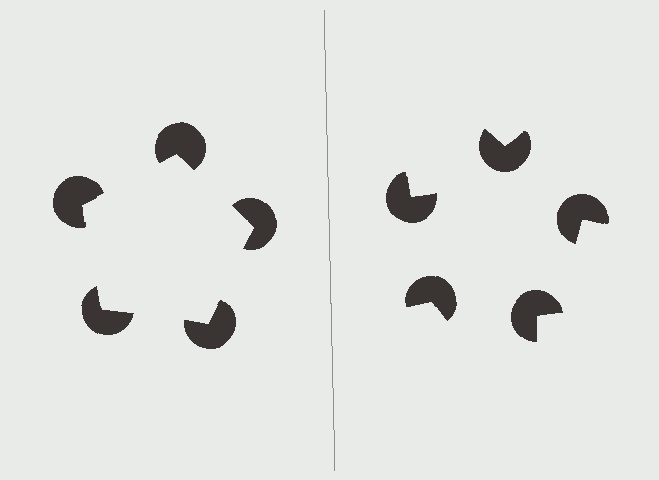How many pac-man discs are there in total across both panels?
10 — 5 on each side.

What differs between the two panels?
The pac-man discs are positioned identically on both sides; only the wedge orientations differ. On the left they align to a pentagon; on the right they are misaligned.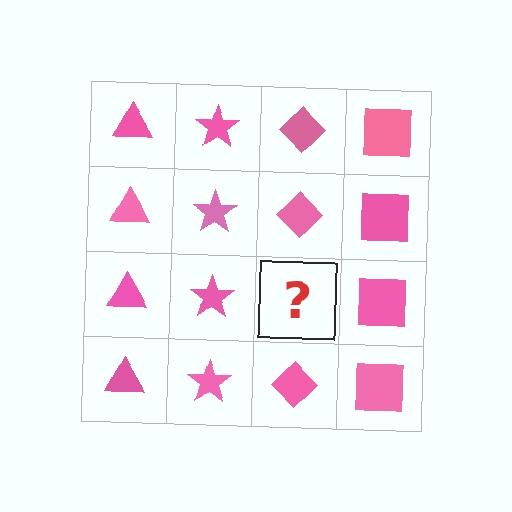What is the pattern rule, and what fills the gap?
The rule is that each column has a consistent shape. The gap should be filled with a pink diamond.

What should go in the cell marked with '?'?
The missing cell should contain a pink diamond.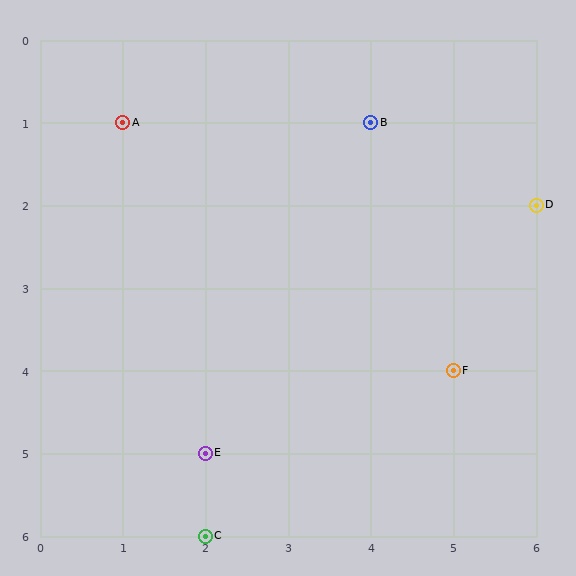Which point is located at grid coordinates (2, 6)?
Point C is at (2, 6).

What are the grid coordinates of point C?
Point C is at grid coordinates (2, 6).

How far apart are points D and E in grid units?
Points D and E are 4 columns and 3 rows apart (about 5.0 grid units diagonally).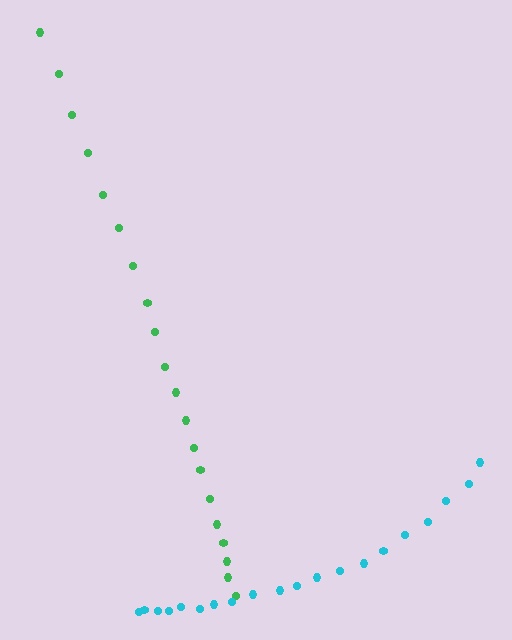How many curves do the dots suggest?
There are 2 distinct paths.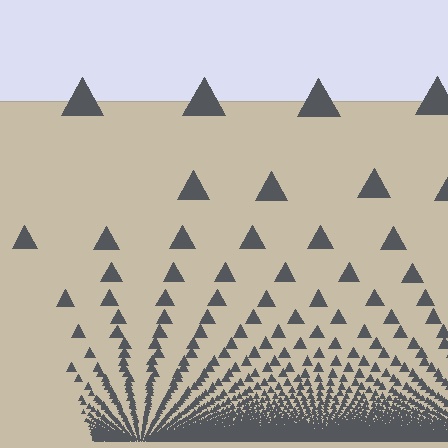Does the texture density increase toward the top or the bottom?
Density increases toward the bottom.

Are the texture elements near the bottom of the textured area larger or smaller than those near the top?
Smaller. The gradient is inverted — elements near the bottom are smaller and denser.